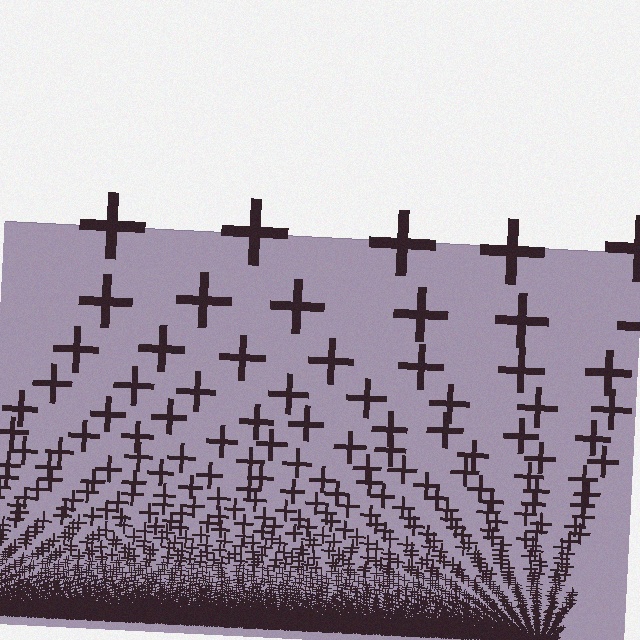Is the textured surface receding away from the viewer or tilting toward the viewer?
The surface appears to tilt toward the viewer. Texture elements get larger and sparser toward the top.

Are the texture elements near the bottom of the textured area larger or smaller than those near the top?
Smaller. The gradient is inverted — elements near the bottom are smaller and denser.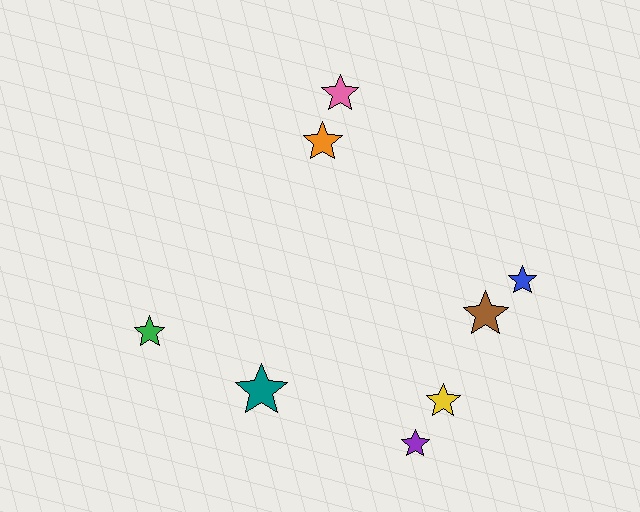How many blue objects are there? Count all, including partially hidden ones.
There is 1 blue object.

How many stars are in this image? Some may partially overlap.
There are 8 stars.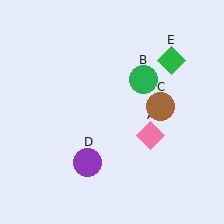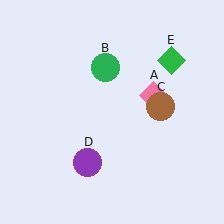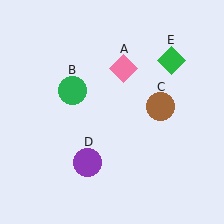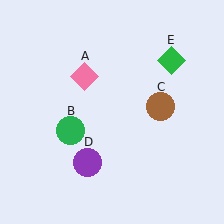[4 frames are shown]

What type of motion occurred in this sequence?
The pink diamond (object A), green circle (object B) rotated counterclockwise around the center of the scene.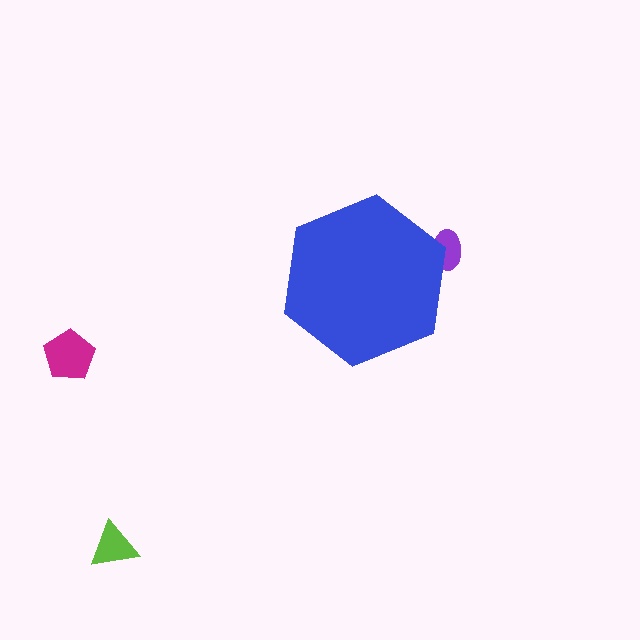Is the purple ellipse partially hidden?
Yes, the purple ellipse is partially hidden behind the blue hexagon.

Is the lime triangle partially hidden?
No, the lime triangle is fully visible.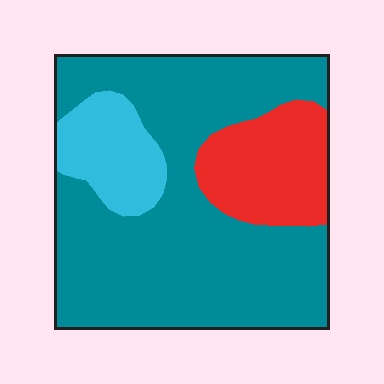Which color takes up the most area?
Teal, at roughly 70%.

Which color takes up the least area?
Cyan, at roughly 15%.